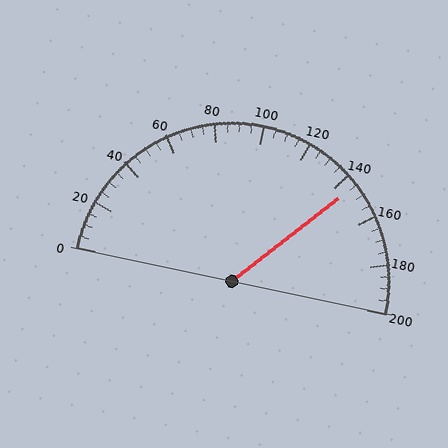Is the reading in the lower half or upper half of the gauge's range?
The reading is in the upper half of the range (0 to 200).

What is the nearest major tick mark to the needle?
The nearest major tick mark is 140.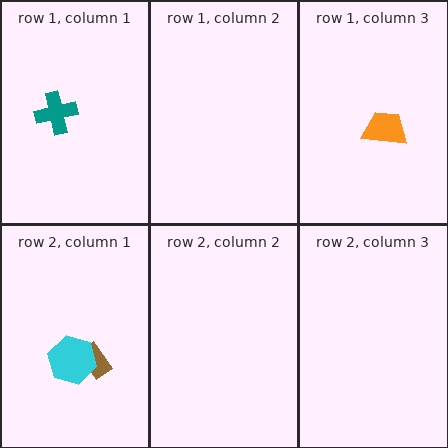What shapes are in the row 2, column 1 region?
The brown rectangle, the cyan hexagon.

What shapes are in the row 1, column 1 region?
The teal cross.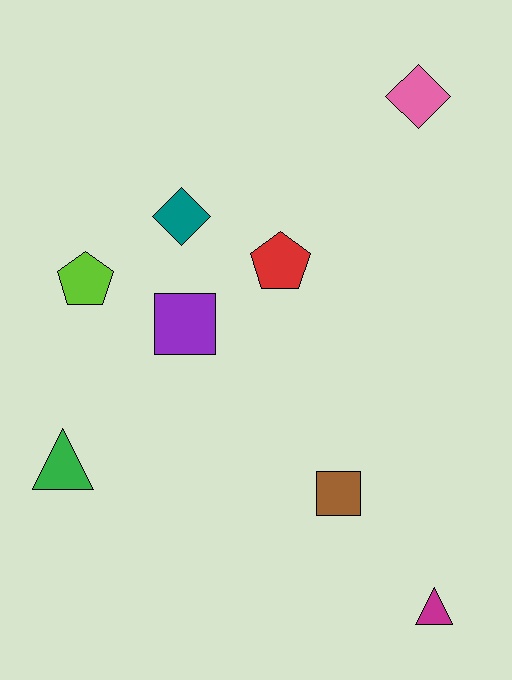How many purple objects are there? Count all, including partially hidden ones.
There is 1 purple object.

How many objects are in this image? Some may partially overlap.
There are 8 objects.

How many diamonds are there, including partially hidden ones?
There are 2 diamonds.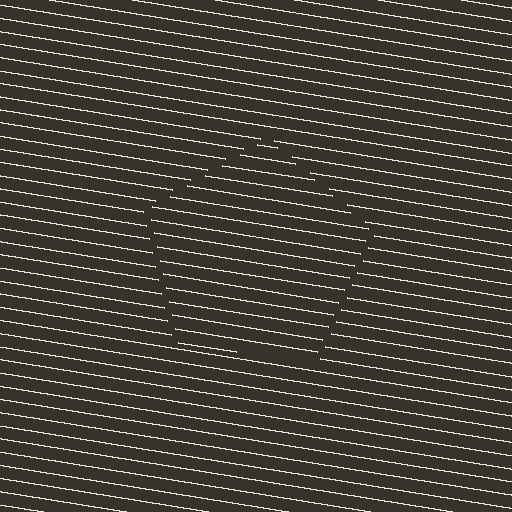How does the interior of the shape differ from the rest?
The interior of the shape contains the same grating, shifted by half a period — the contour is defined by the phase discontinuity where line-ends from the inner and outer gratings abut.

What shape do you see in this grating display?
An illusory pentagon. The interior of the shape contains the same grating, shifted by half a period — the contour is defined by the phase discontinuity where line-ends from the inner and outer gratings abut.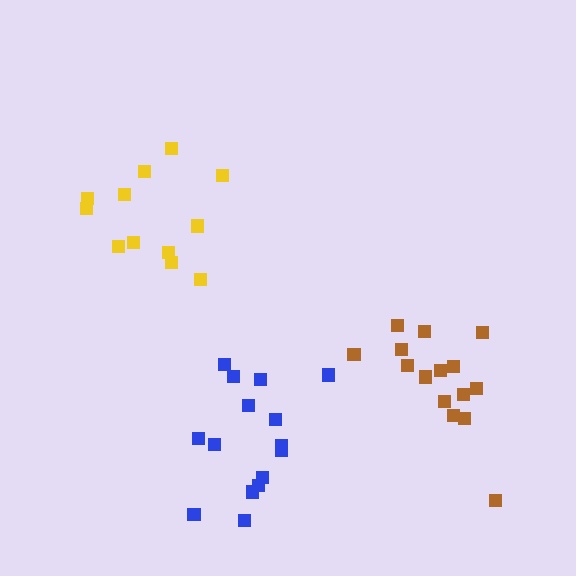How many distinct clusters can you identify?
There are 3 distinct clusters.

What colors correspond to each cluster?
The clusters are colored: yellow, brown, blue.